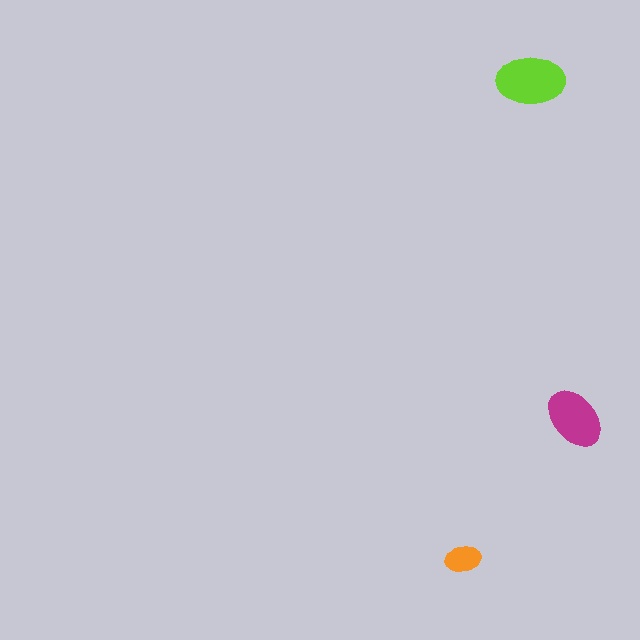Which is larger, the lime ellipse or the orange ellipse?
The lime one.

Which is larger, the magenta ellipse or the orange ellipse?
The magenta one.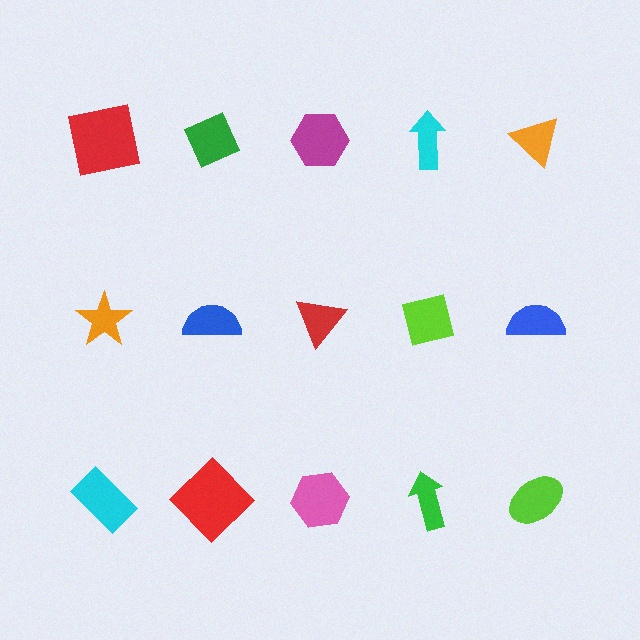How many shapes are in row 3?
5 shapes.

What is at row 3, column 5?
A lime ellipse.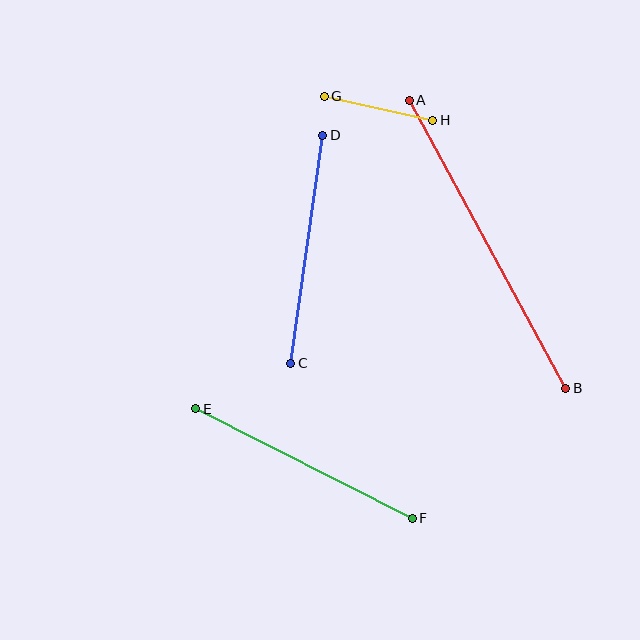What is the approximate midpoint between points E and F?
The midpoint is at approximately (304, 464) pixels.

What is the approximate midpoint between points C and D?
The midpoint is at approximately (307, 249) pixels.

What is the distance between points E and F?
The distance is approximately 243 pixels.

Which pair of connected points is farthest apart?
Points A and B are farthest apart.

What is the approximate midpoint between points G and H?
The midpoint is at approximately (379, 108) pixels.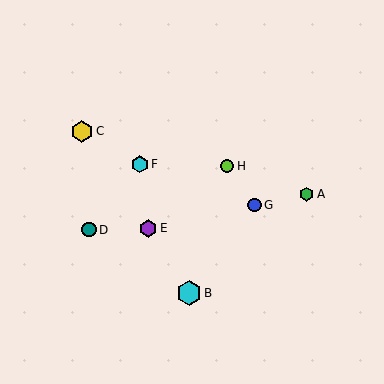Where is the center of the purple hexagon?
The center of the purple hexagon is at (148, 228).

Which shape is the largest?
The cyan hexagon (labeled B) is the largest.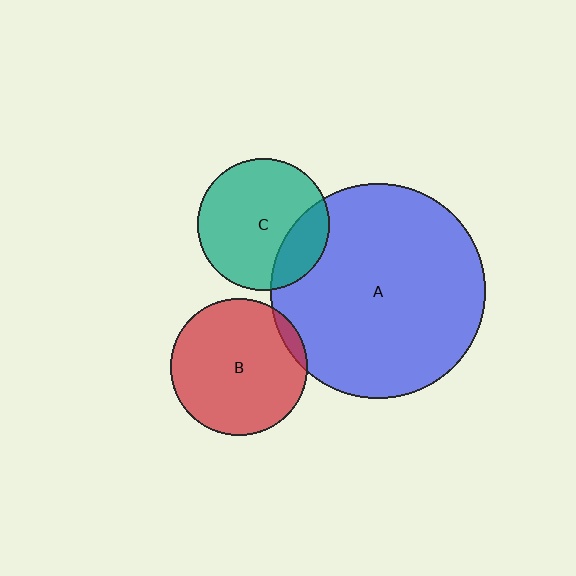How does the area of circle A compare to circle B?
Approximately 2.5 times.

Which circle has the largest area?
Circle A (blue).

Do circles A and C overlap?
Yes.